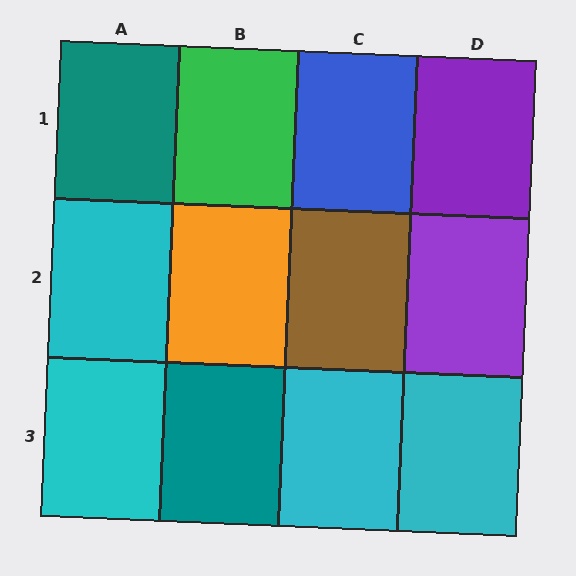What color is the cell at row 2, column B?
Orange.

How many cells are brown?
1 cell is brown.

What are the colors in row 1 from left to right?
Teal, green, blue, purple.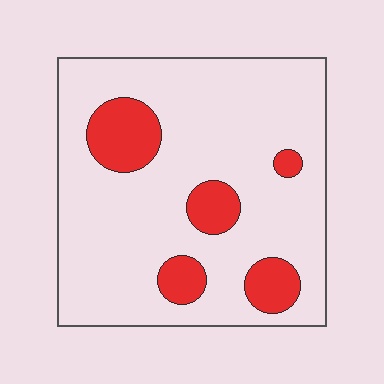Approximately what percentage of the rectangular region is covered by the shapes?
Approximately 15%.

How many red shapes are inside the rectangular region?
5.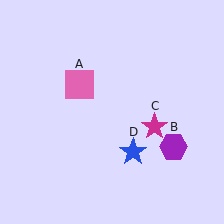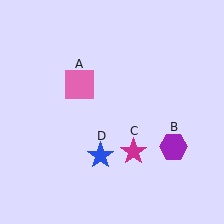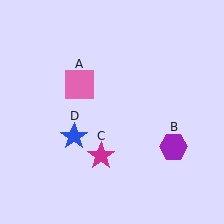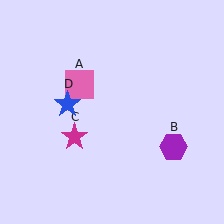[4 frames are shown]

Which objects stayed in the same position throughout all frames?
Pink square (object A) and purple hexagon (object B) remained stationary.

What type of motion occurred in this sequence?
The magenta star (object C), blue star (object D) rotated clockwise around the center of the scene.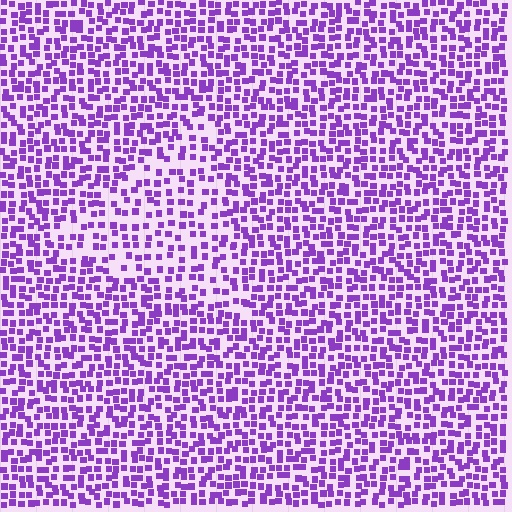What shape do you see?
I see a triangle.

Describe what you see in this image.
The image contains small purple elements arranged at two different densities. A triangle-shaped region is visible where the elements are less densely packed than the surrounding area.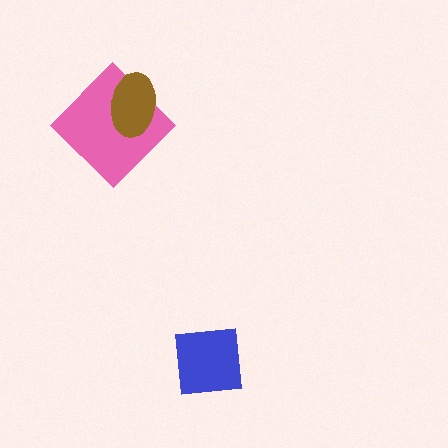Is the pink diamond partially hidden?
Yes, it is partially covered by another shape.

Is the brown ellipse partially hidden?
No, no other shape covers it.